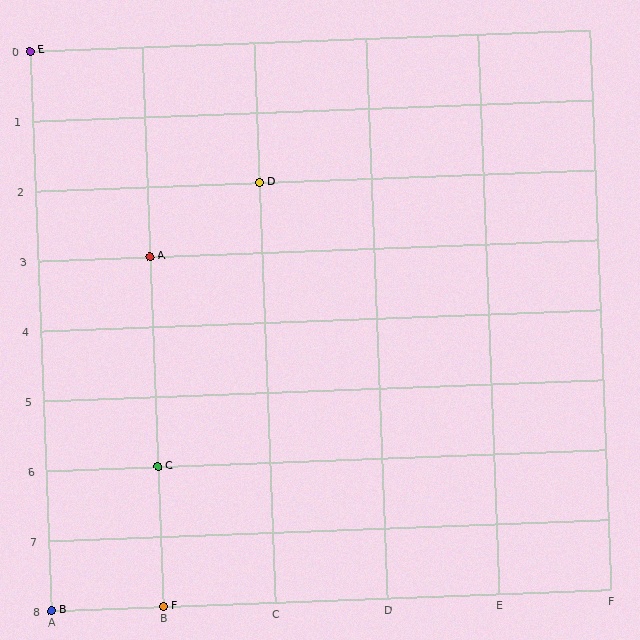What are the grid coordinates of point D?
Point D is at grid coordinates (C, 2).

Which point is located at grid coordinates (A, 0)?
Point E is at (A, 0).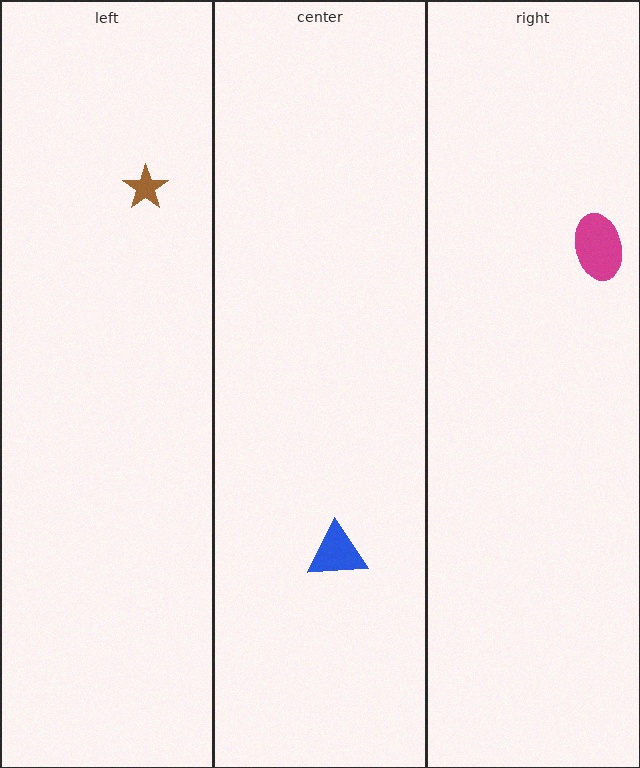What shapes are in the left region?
The brown star.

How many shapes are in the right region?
1.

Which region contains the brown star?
The left region.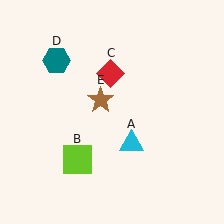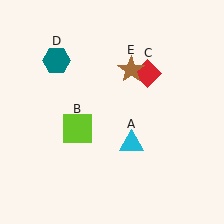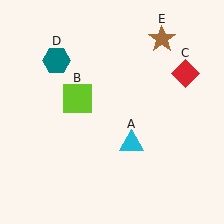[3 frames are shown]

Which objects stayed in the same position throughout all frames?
Cyan triangle (object A) and teal hexagon (object D) remained stationary.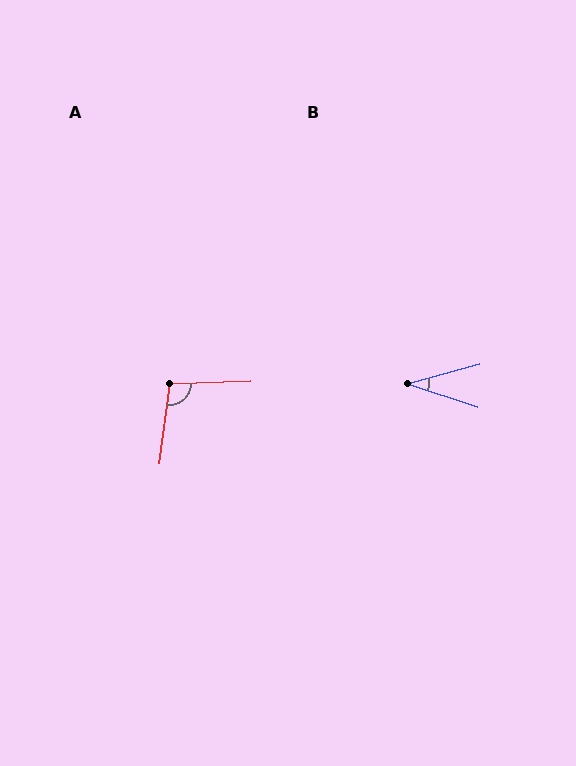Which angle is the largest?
A, at approximately 99 degrees.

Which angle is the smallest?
B, at approximately 33 degrees.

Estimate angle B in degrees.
Approximately 33 degrees.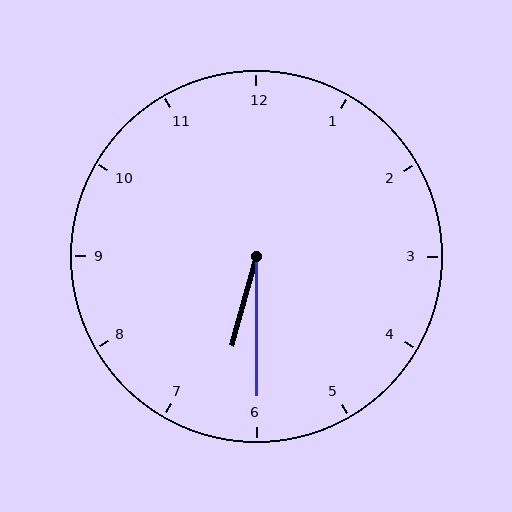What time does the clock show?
6:30.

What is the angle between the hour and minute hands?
Approximately 15 degrees.